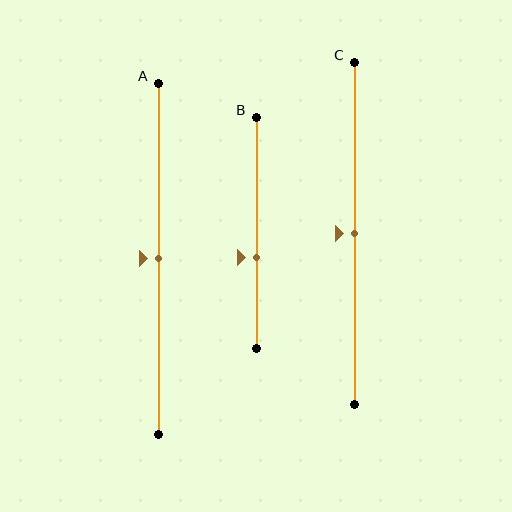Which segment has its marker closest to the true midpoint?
Segment A has its marker closest to the true midpoint.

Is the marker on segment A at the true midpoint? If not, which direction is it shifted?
Yes, the marker on segment A is at the true midpoint.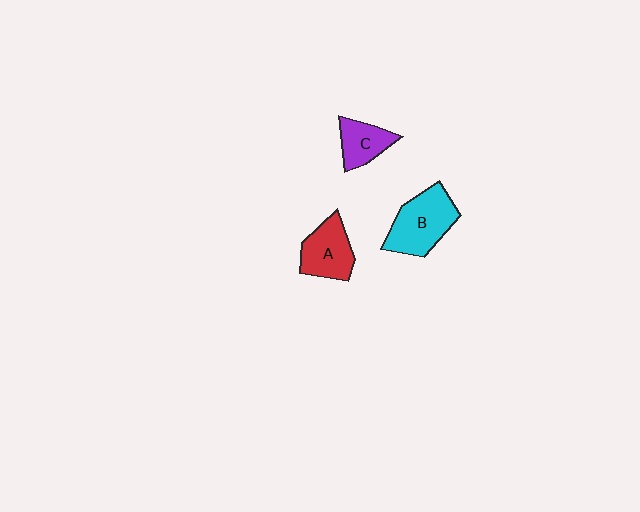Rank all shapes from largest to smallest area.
From largest to smallest: B (cyan), A (red), C (purple).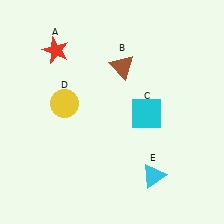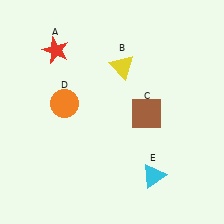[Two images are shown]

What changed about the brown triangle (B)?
In Image 1, B is brown. In Image 2, it changed to yellow.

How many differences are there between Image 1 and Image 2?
There are 3 differences between the two images.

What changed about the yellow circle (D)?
In Image 1, D is yellow. In Image 2, it changed to orange.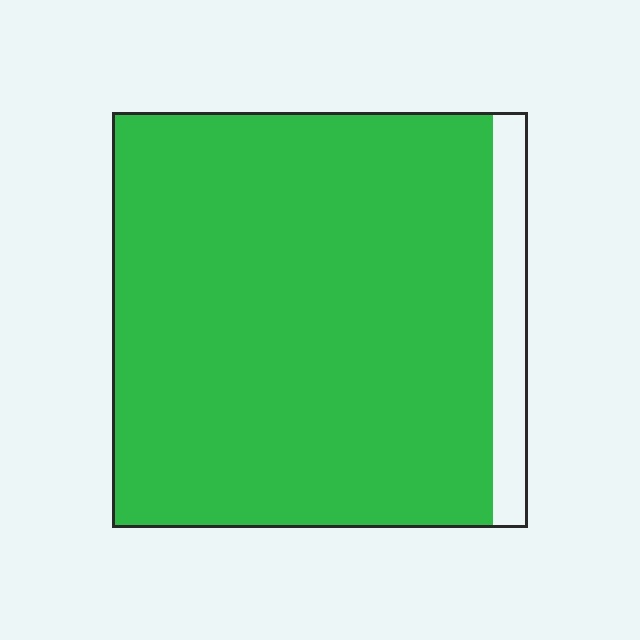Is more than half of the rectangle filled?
Yes.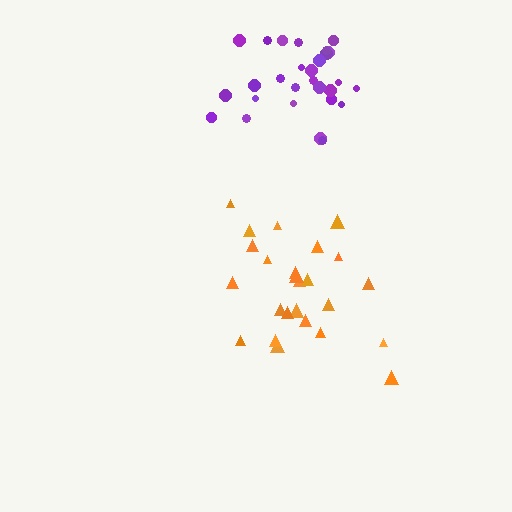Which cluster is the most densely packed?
Purple.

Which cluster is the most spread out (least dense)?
Orange.